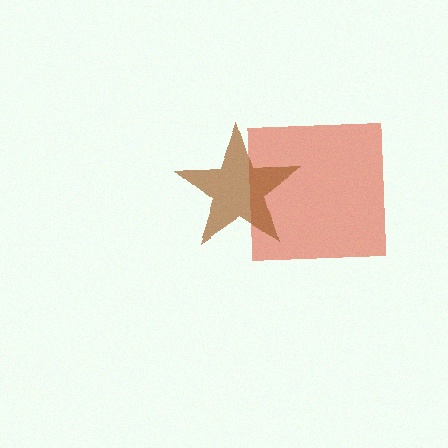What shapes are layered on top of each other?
The layered shapes are: a red square, a brown star.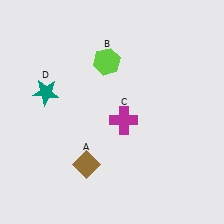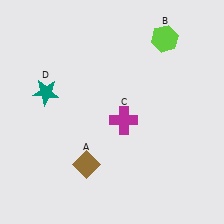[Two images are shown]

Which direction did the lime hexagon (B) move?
The lime hexagon (B) moved right.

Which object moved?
The lime hexagon (B) moved right.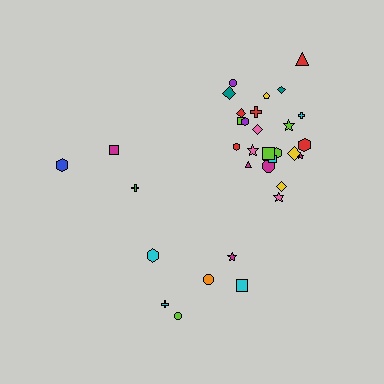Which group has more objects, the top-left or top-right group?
The top-right group.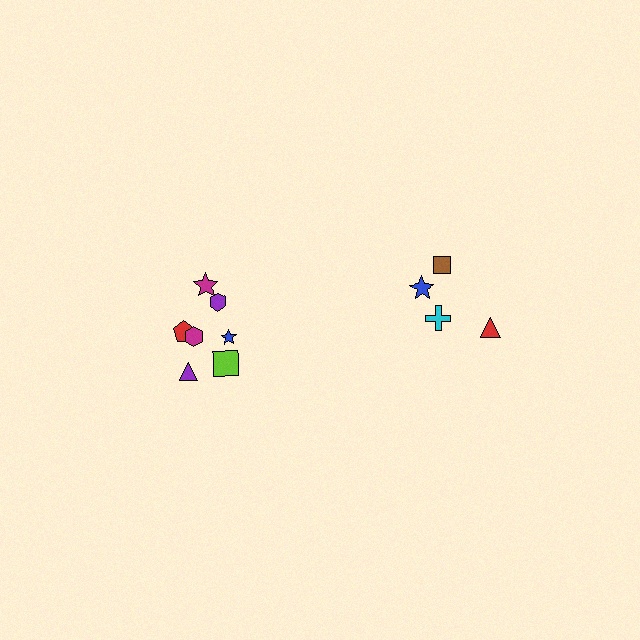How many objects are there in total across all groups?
There are 11 objects.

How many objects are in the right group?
There are 4 objects.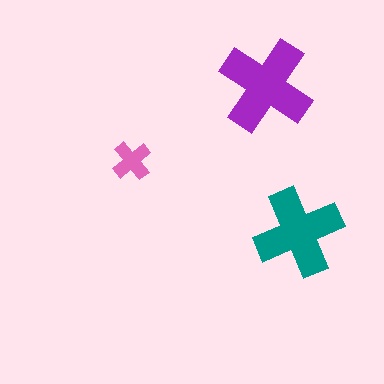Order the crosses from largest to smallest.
the purple one, the teal one, the pink one.